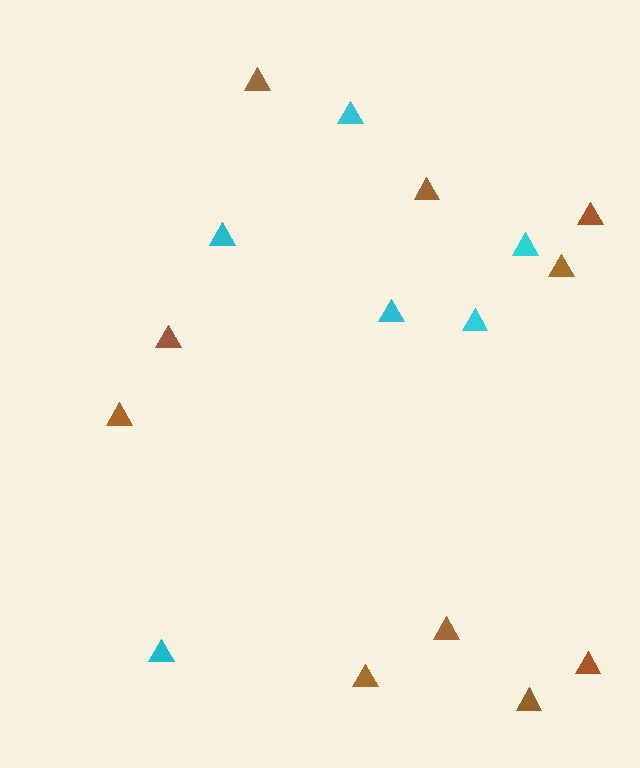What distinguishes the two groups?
There are 2 groups: one group of brown triangles (10) and one group of cyan triangles (6).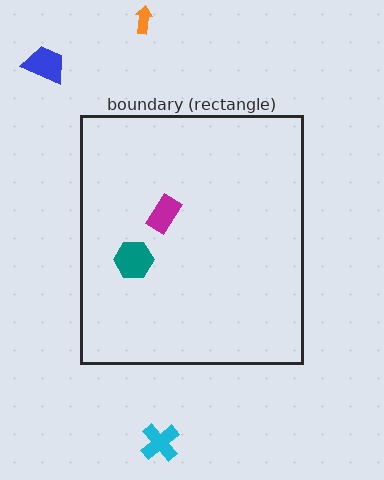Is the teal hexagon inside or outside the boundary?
Inside.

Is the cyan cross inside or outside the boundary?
Outside.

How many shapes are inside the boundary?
2 inside, 3 outside.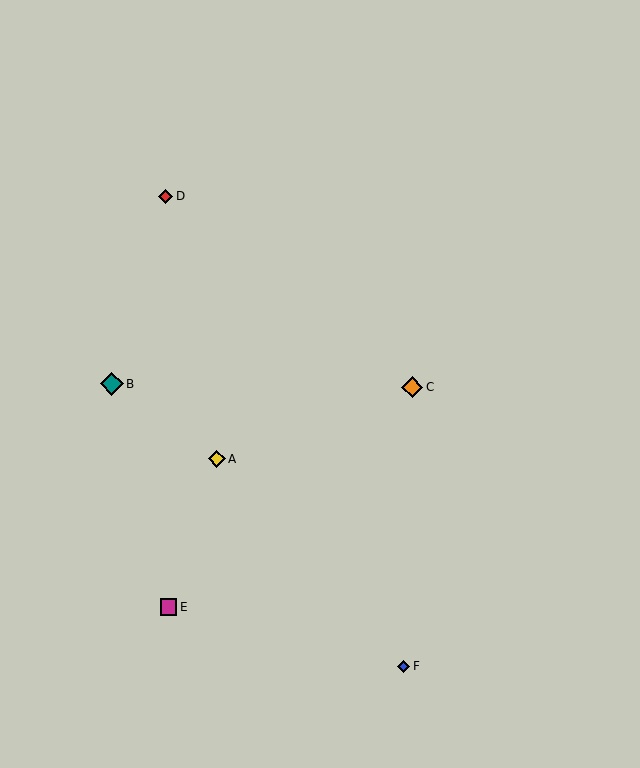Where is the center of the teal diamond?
The center of the teal diamond is at (112, 384).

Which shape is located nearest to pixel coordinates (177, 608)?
The magenta square (labeled E) at (168, 607) is nearest to that location.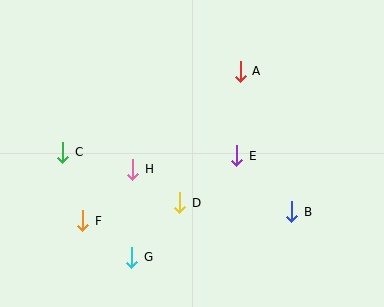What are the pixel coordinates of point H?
Point H is at (133, 169).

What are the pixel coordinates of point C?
Point C is at (63, 152).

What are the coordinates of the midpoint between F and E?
The midpoint between F and E is at (160, 188).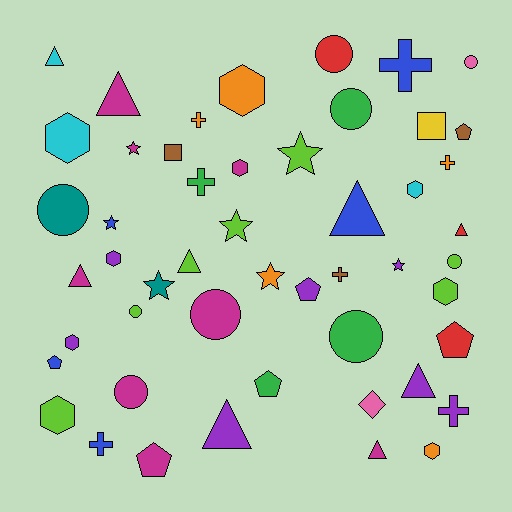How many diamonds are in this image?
There is 1 diamond.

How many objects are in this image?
There are 50 objects.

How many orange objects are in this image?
There are 5 orange objects.